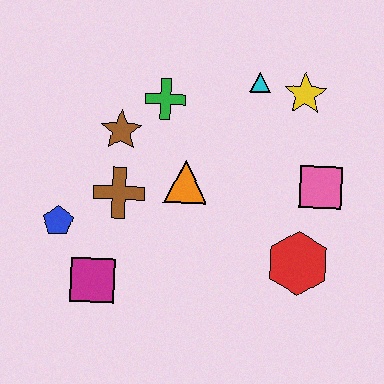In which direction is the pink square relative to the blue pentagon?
The pink square is to the right of the blue pentagon.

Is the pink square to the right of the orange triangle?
Yes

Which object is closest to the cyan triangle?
The yellow star is closest to the cyan triangle.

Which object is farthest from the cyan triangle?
The magenta square is farthest from the cyan triangle.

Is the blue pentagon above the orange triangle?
No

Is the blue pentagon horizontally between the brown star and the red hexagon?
No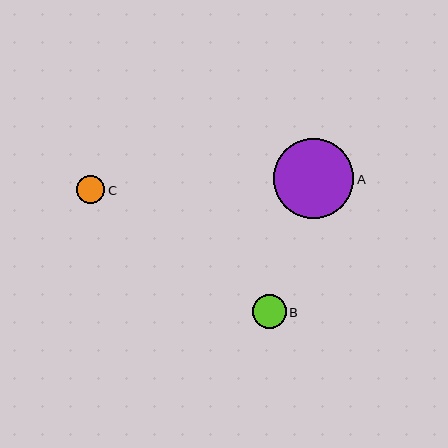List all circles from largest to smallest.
From largest to smallest: A, B, C.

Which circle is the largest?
Circle A is the largest with a size of approximately 80 pixels.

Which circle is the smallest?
Circle C is the smallest with a size of approximately 28 pixels.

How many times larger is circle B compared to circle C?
Circle B is approximately 1.2 times the size of circle C.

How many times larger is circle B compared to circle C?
Circle B is approximately 1.2 times the size of circle C.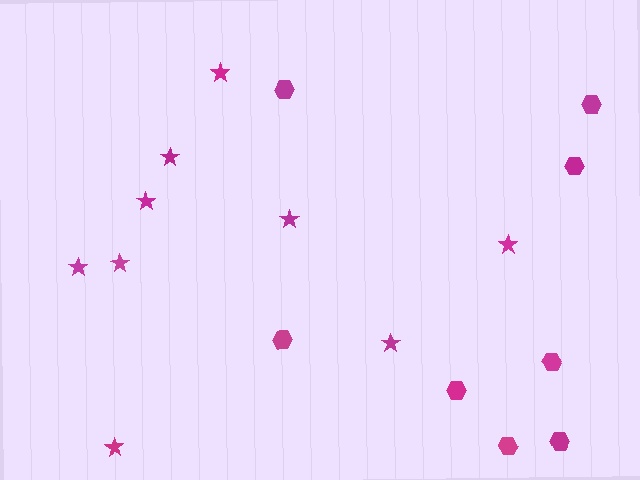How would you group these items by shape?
There are 2 groups: one group of stars (9) and one group of hexagons (8).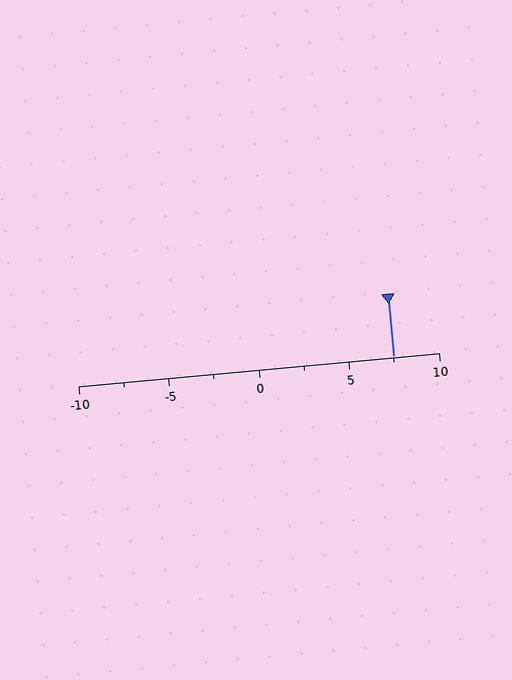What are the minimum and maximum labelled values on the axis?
The axis runs from -10 to 10.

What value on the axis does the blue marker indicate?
The marker indicates approximately 7.5.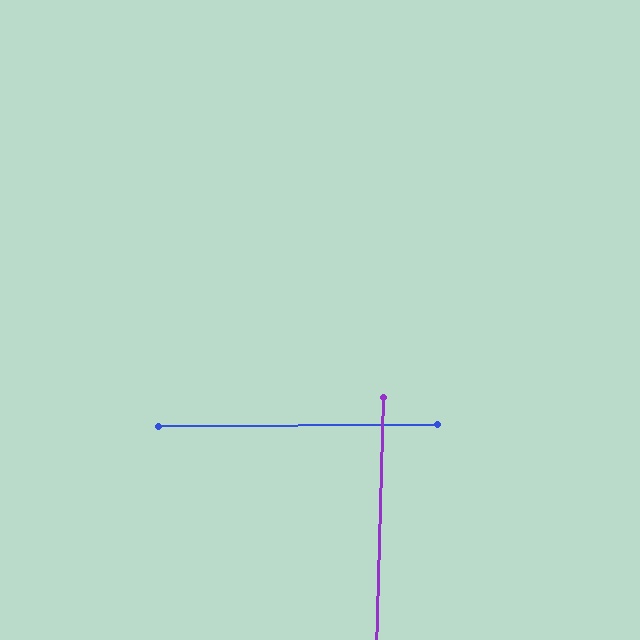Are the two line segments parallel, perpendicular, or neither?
Perpendicular — they meet at approximately 88°.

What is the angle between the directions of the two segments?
Approximately 88 degrees.